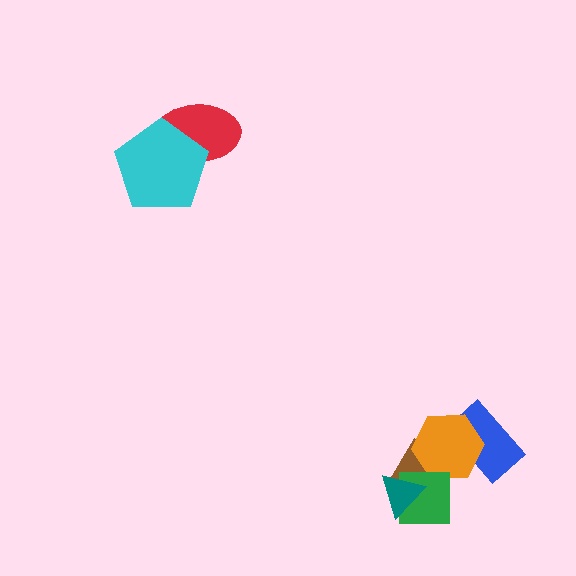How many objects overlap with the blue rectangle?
1 object overlaps with the blue rectangle.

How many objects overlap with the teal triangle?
2 objects overlap with the teal triangle.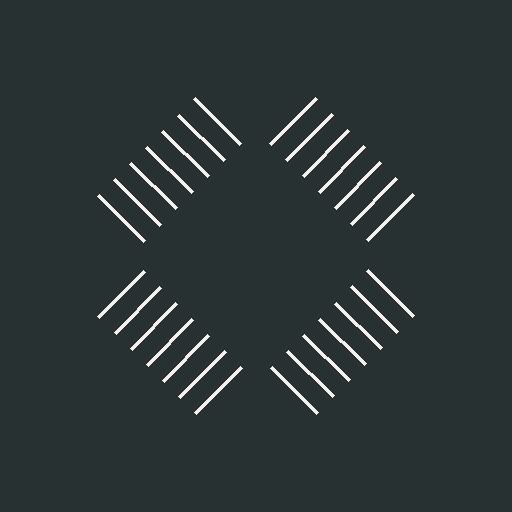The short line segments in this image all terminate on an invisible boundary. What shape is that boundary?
An illusory square — the line segments terminate on its edges but no continuous stroke is drawn.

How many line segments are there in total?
28 — 7 along each of the 4 edges.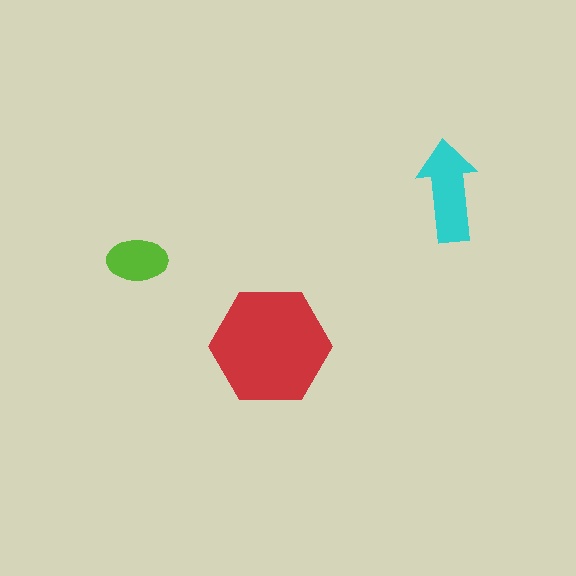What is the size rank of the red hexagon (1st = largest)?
1st.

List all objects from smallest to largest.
The lime ellipse, the cyan arrow, the red hexagon.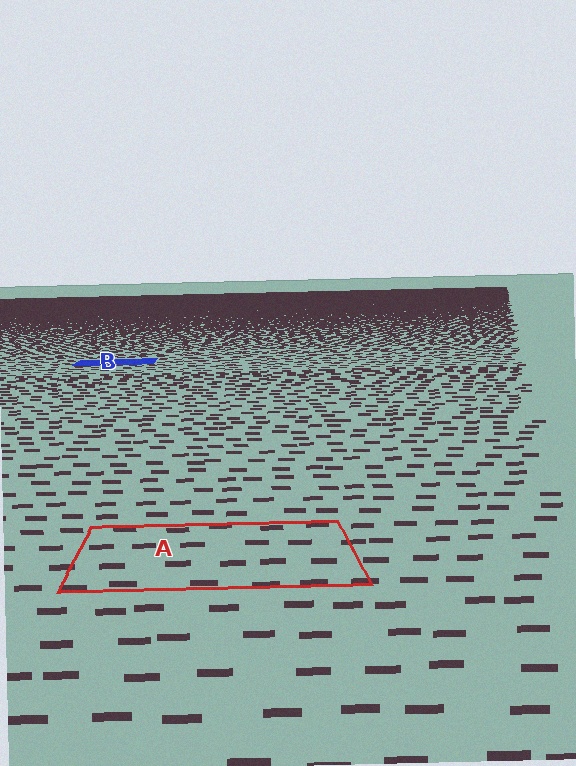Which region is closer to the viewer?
Region A is closer. The texture elements there are larger and more spread out.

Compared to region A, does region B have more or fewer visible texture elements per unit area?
Region B has more texture elements per unit area — they are packed more densely because it is farther away.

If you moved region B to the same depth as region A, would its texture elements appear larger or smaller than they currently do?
They would appear larger. At a closer depth, the same texture elements are projected at a bigger on-screen size.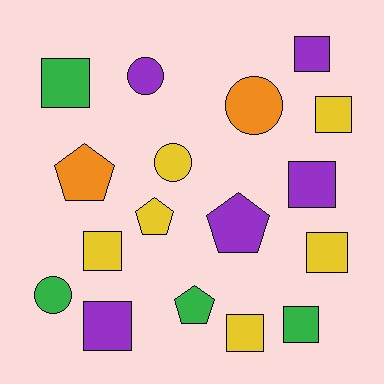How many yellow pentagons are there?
There is 1 yellow pentagon.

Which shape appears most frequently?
Square, with 9 objects.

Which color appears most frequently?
Yellow, with 6 objects.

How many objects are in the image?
There are 17 objects.